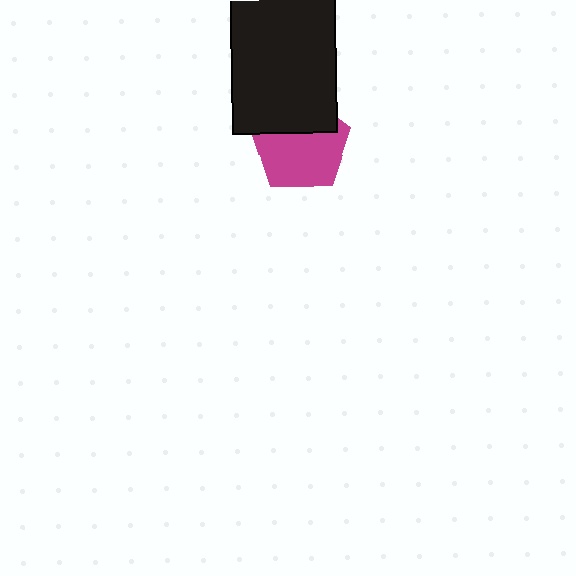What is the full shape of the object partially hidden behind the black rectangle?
The partially hidden object is a magenta pentagon.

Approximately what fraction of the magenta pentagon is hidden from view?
Roughly 34% of the magenta pentagon is hidden behind the black rectangle.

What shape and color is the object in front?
The object in front is a black rectangle.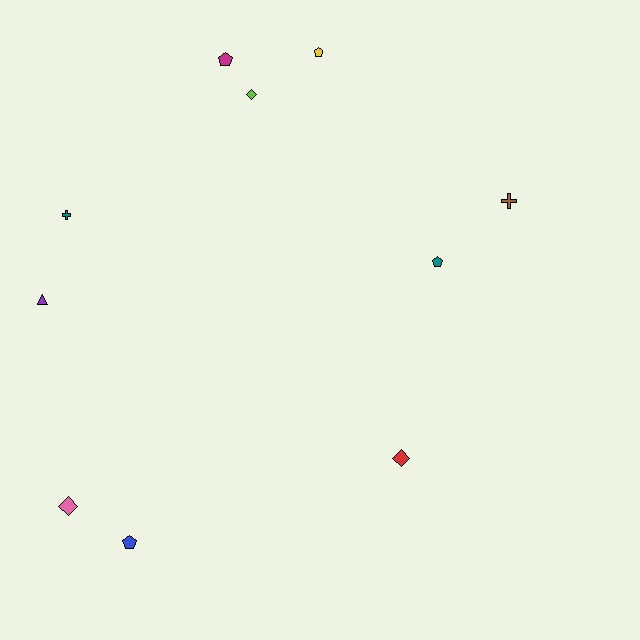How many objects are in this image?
There are 10 objects.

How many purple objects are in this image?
There is 1 purple object.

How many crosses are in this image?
There are 2 crosses.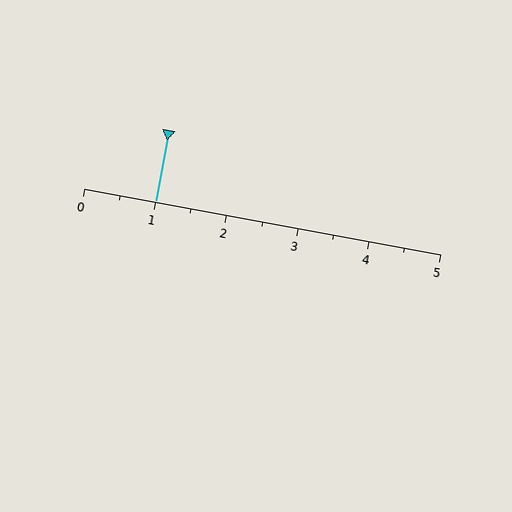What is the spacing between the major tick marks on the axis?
The major ticks are spaced 1 apart.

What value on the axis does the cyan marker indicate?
The marker indicates approximately 1.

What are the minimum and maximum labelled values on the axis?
The axis runs from 0 to 5.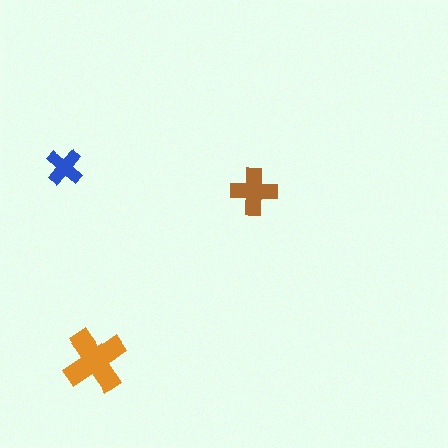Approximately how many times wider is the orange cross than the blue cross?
About 1.5 times wider.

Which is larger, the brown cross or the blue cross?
The brown one.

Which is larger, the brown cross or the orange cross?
The orange one.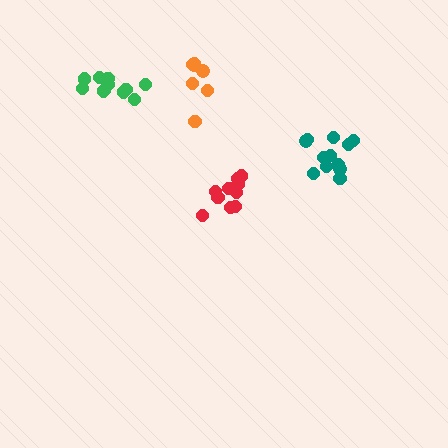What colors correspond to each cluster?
The clusters are colored: red, orange, teal, green.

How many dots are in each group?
Group 1: 10 dots, Group 2: 7 dots, Group 3: 12 dots, Group 4: 11 dots (40 total).